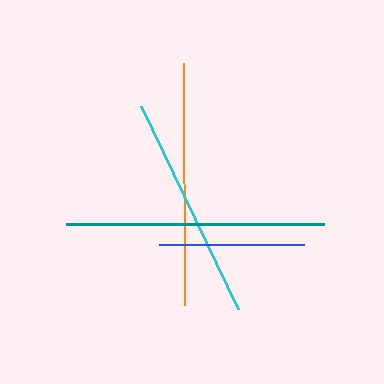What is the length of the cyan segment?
The cyan segment is approximately 224 pixels long.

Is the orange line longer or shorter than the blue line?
The orange line is longer than the blue line.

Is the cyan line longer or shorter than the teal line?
The teal line is longer than the cyan line.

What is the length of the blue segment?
The blue segment is approximately 145 pixels long.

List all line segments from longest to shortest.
From longest to shortest: teal, orange, cyan, blue.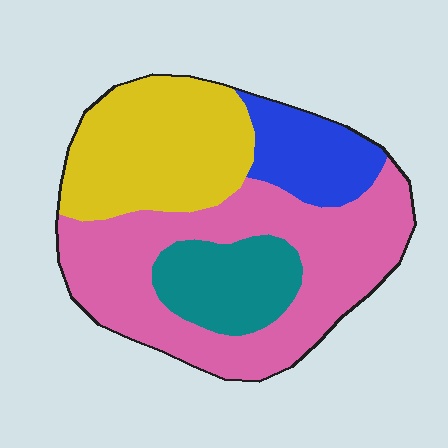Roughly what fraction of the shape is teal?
Teal takes up about one eighth (1/8) of the shape.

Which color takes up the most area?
Pink, at roughly 45%.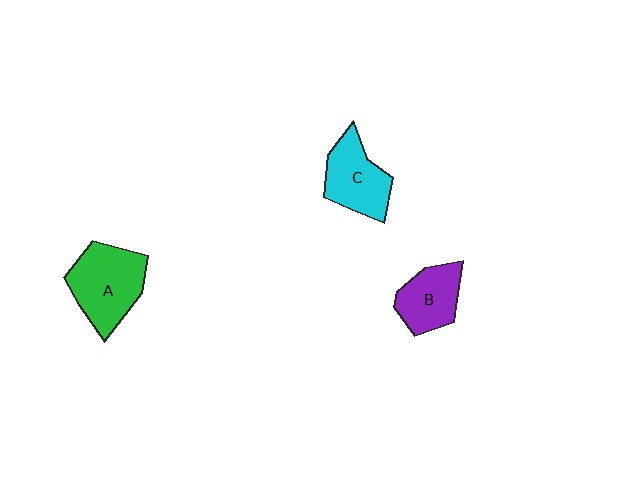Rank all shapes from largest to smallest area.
From largest to smallest: A (green), C (cyan), B (purple).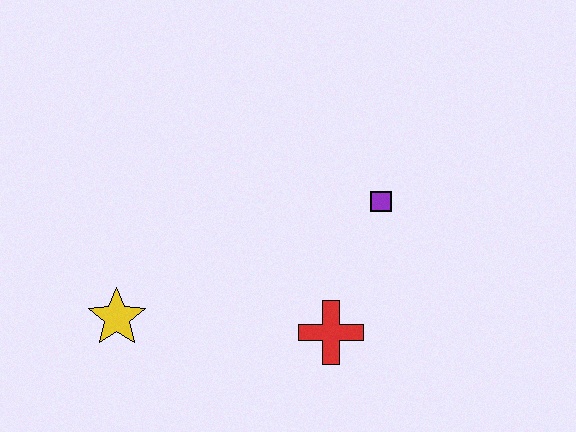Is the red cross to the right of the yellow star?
Yes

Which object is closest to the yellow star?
The red cross is closest to the yellow star.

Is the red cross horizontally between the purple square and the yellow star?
Yes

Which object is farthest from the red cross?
The yellow star is farthest from the red cross.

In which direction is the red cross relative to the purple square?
The red cross is below the purple square.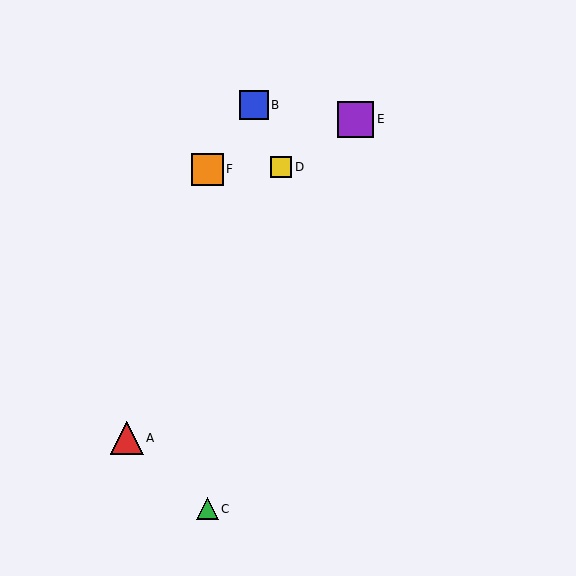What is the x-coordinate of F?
Object F is at x≈207.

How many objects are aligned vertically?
2 objects (C, F) are aligned vertically.